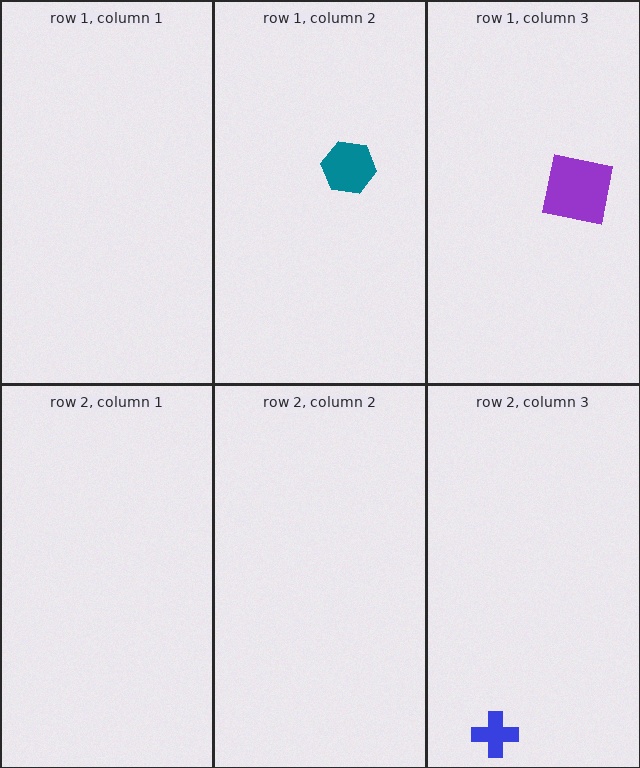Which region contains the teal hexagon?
The row 1, column 2 region.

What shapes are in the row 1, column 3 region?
The purple square.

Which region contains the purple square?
The row 1, column 3 region.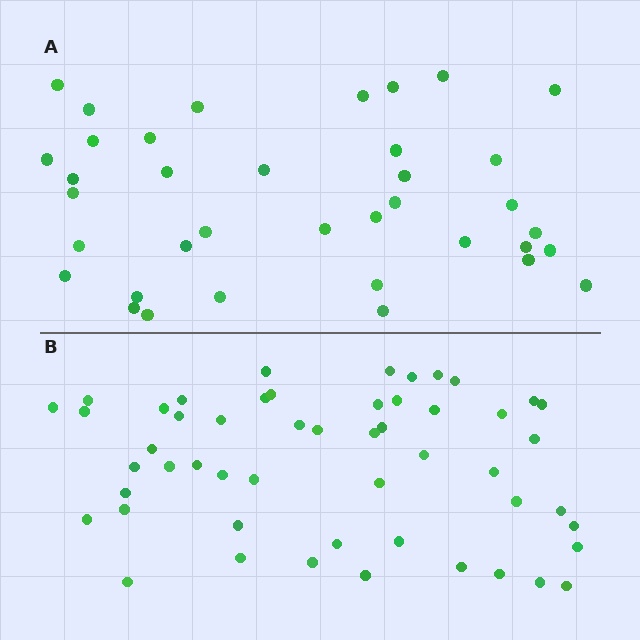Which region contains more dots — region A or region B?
Region B (the bottom region) has more dots.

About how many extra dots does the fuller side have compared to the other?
Region B has approximately 15 more dots than region A.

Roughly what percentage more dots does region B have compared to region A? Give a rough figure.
About 40% more.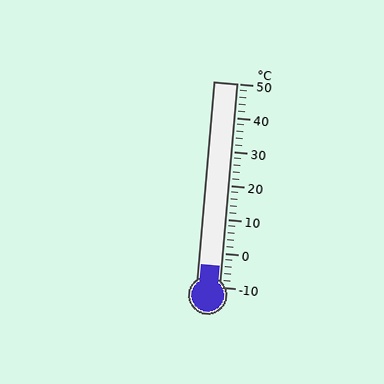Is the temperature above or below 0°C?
The temperature is below 0°C.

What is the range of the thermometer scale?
The thermometer scale ranges from -10°C to 50°C.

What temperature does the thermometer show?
The thermometer shows approximately -4°C.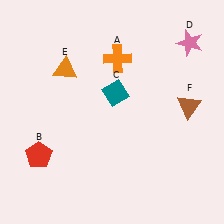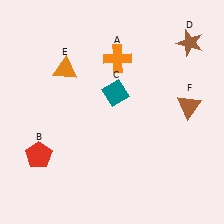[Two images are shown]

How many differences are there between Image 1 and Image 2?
There is 1 difference between the two images.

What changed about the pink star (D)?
In Image 1, D is pink. In Image 2, it changed to brown.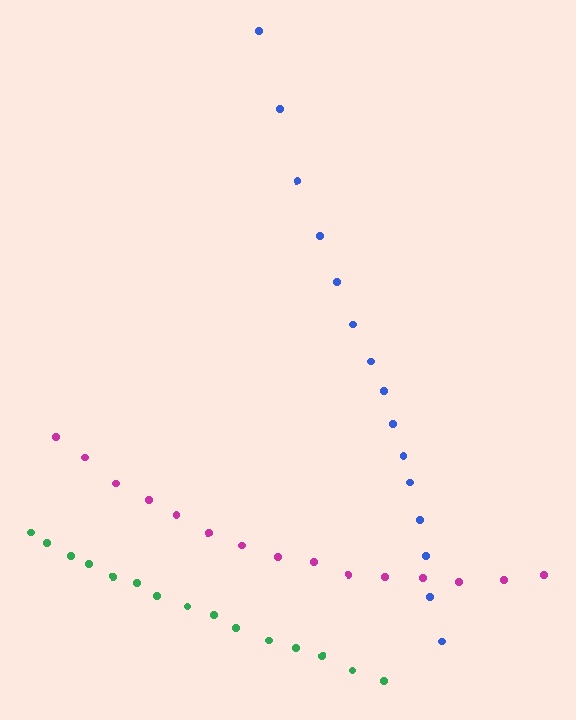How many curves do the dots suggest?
There are 3 distinct paths.